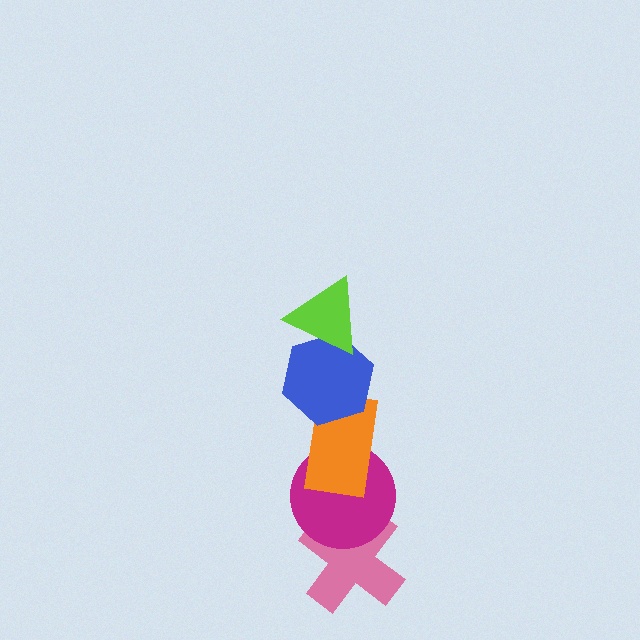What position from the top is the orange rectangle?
The orange rectangle is 3rd from the top.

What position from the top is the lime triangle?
The lime triangle is 1st from the top.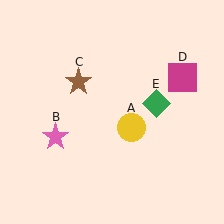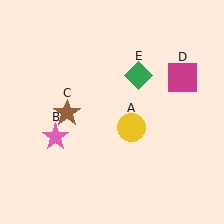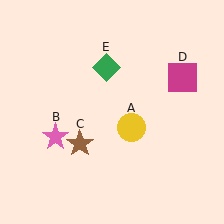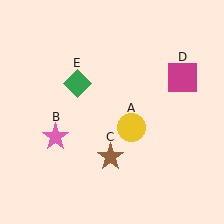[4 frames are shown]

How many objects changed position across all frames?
2 objects changed position: brown star (object C), green diamond (object E).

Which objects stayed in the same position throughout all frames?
Yellow circle (object A) and pink star (object B) and magenta square (object D) remained stationary.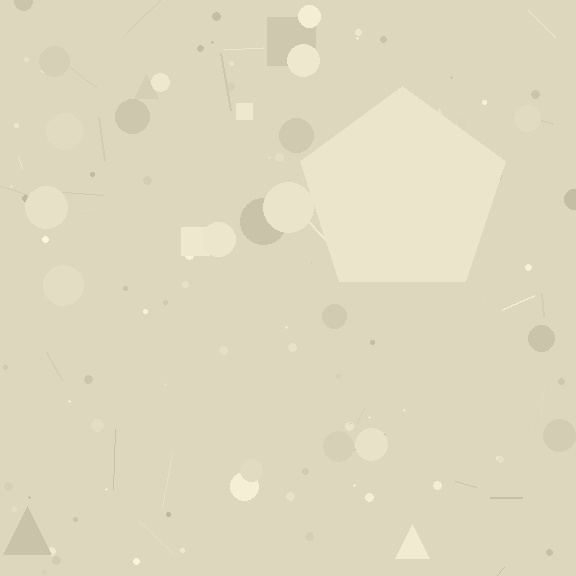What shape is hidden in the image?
A pentagon is hidden in the image.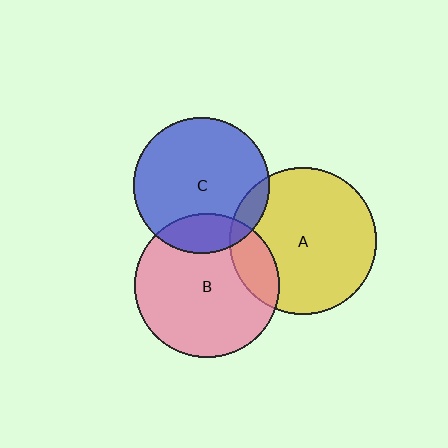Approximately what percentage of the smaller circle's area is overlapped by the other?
Approximately 20%.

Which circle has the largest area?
Circle A (yellow).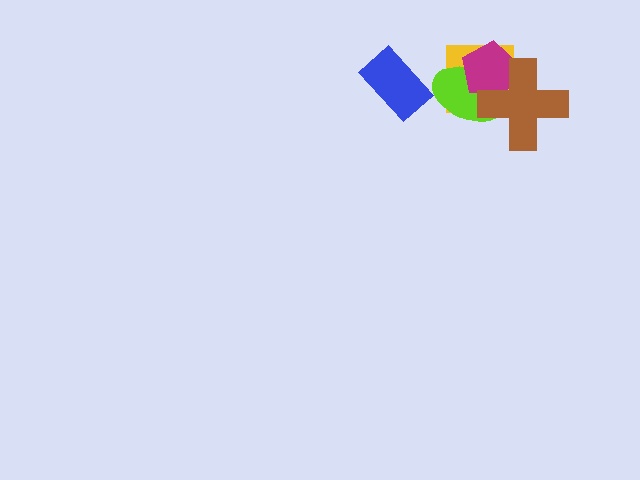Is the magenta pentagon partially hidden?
Yes, it is partially covered by another shape.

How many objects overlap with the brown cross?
3 objects overlap with the brown cross.